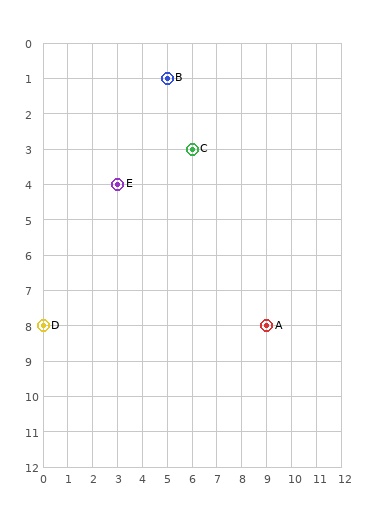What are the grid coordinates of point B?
Point B is at grid coordinates (5, 1).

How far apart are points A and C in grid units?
Points A and C are 3 columns and 5 rows apart (about 5.8 grid units diagonally).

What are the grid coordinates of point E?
Point E is at grid coordinates (3, 4).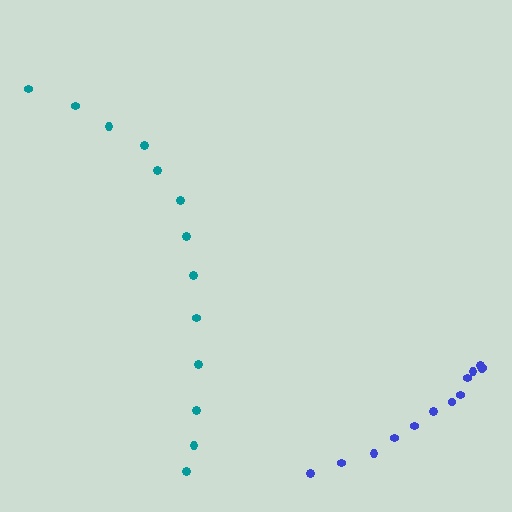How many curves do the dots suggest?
There are 2 distinct paths.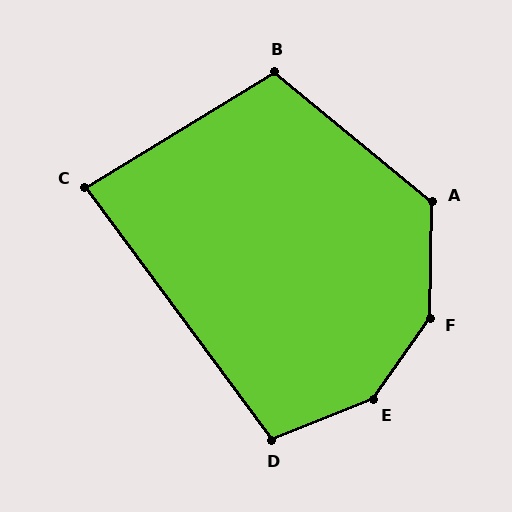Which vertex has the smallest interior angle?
C, at approximately 85 degrees.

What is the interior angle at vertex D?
Approximately 105 degrees (obtuse).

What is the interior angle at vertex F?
Approximately 146 degrees (obtuse).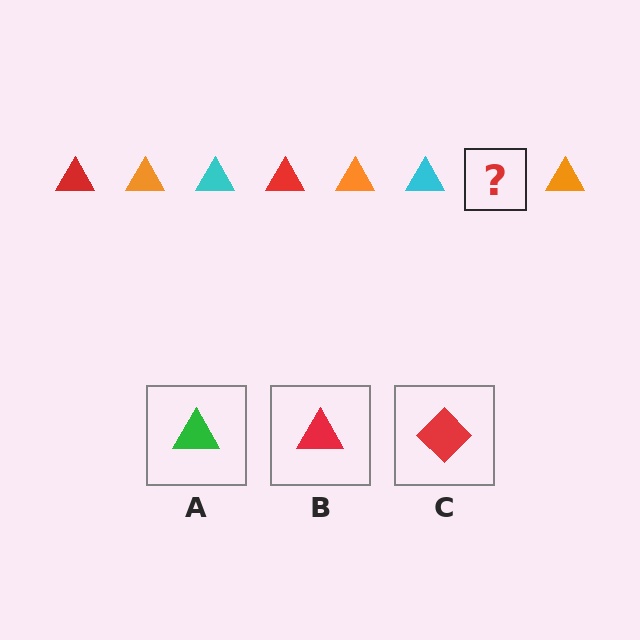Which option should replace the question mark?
Option B.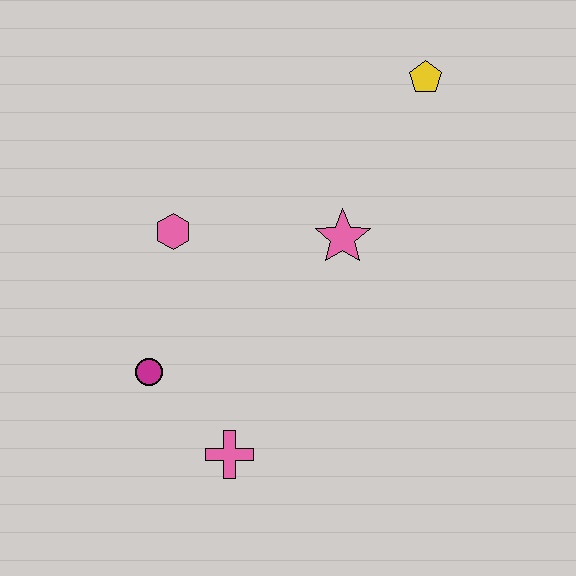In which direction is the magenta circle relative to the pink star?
The magenta circle is to the left of the pink star.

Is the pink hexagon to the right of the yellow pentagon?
No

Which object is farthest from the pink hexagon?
The yellow pentagon is farthest from the pink hexagon.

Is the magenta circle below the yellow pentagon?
Yes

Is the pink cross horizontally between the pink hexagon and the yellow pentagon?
Yes